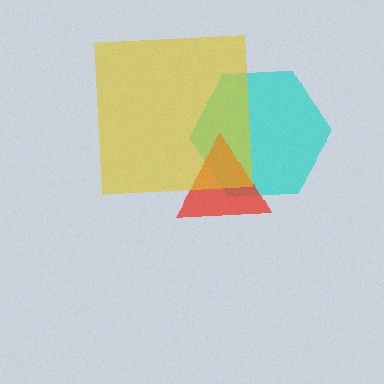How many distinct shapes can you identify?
There are 3 distinct shapes: a cyan hexagon, a red triangle, a yellow square.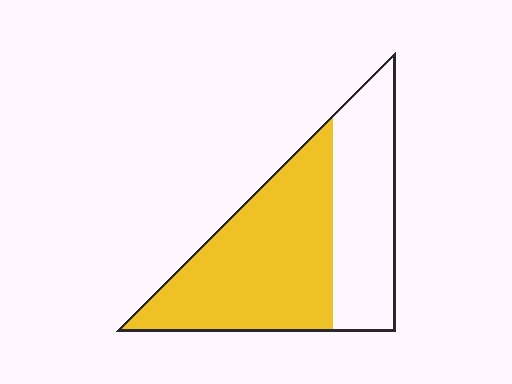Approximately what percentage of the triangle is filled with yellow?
Approximately 60%.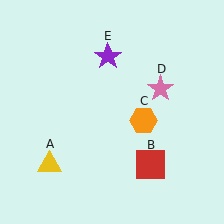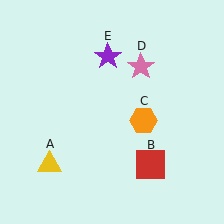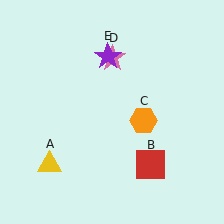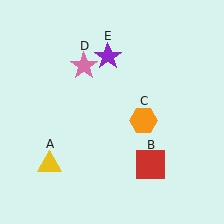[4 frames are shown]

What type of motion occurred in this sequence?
The pink star (object D) rotated counterclockwise around the center of the scene.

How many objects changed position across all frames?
1 object changed position: pink star (object D).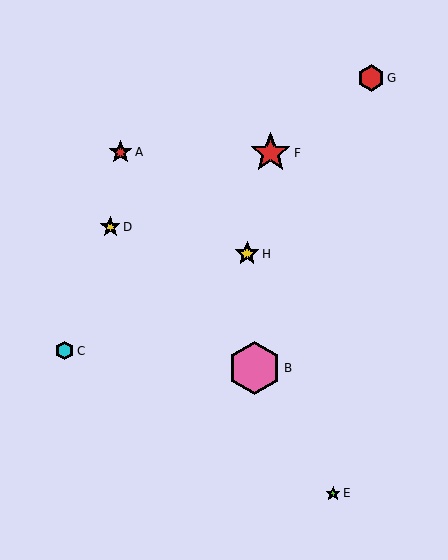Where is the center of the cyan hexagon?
The center of the cyan hexagon is at (65, 351).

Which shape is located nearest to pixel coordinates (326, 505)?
The lime star (labeled E) at (333, 493) is nearest to that location.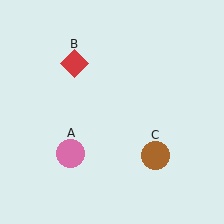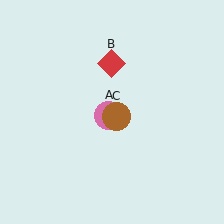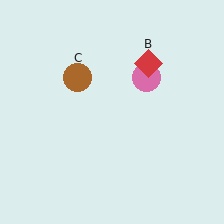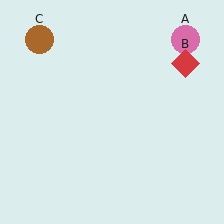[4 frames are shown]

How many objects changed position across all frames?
3 objects changed position: pink circle (object A), red diamond (object B), brown circle (object C).